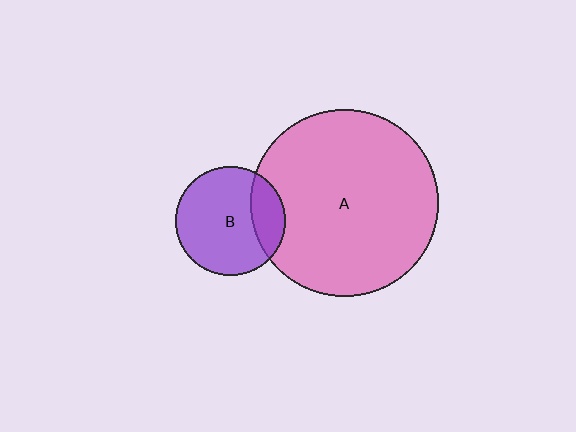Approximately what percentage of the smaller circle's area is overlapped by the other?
Approximately 20%.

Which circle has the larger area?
Circle A (pink).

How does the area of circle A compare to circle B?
Approximately 2.9 times.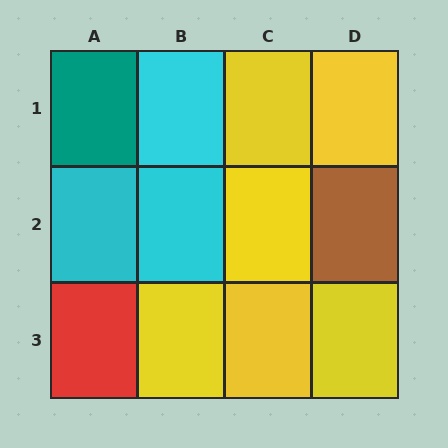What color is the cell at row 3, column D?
Yellow.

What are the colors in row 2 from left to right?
Cyan, cyan, yellow, brown.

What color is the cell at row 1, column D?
Yellow.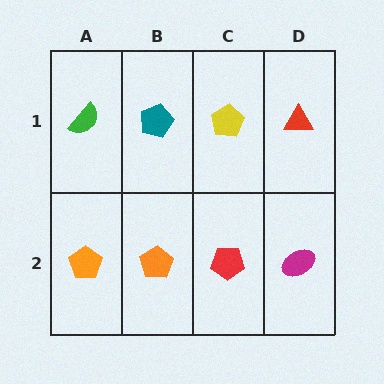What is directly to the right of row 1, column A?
A teal pentagon.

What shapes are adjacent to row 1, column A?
An orange pentagon (row 2, column A), a teal pentagon (row 1, column B).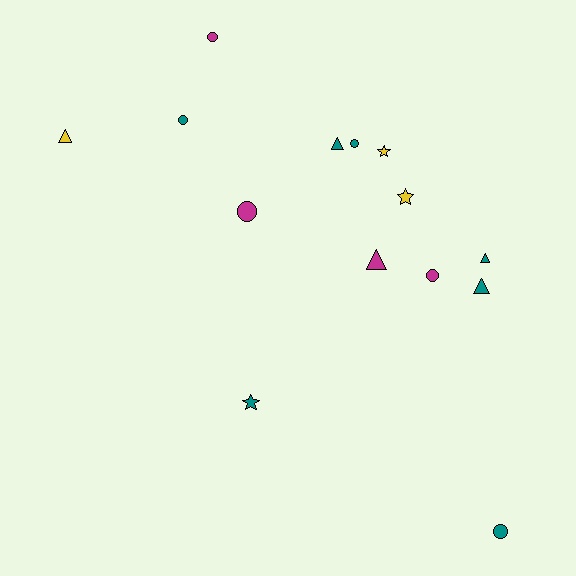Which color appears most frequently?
Teal, with 7 objects.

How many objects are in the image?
There are 14 objects.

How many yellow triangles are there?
There is 1 yellow triangle.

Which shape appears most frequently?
Circle, with 6 objects.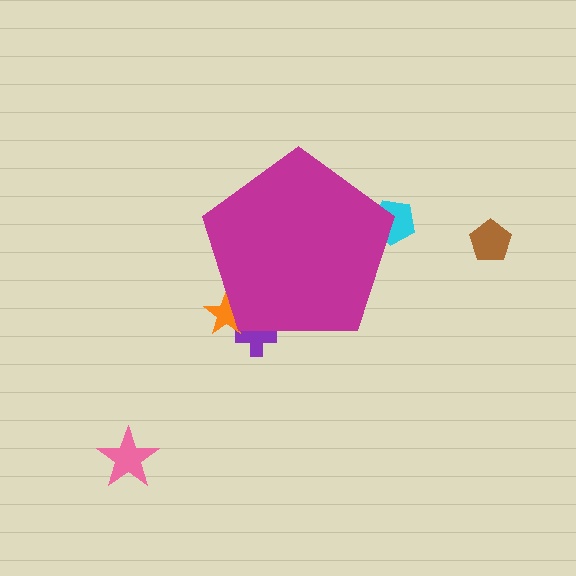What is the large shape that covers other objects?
A magenta pentagon.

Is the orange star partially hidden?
Yes, the orange star is partially hidden behind the magenta pentagon.